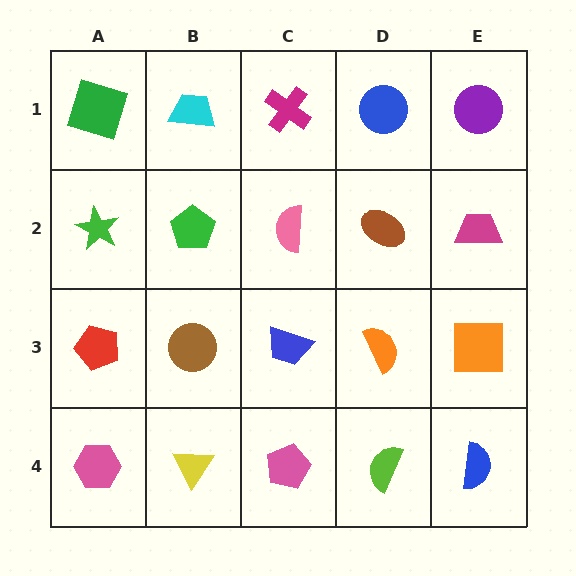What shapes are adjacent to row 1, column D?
A brown ellipse (row 2, column D), a magenta cross (row 1, column C), a purple circle (row 1, column E).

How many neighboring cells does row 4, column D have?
3.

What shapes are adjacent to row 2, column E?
A purple circle (row 1, column E), an orange square (row 3, column E), a brown ellipse (row 2, column D).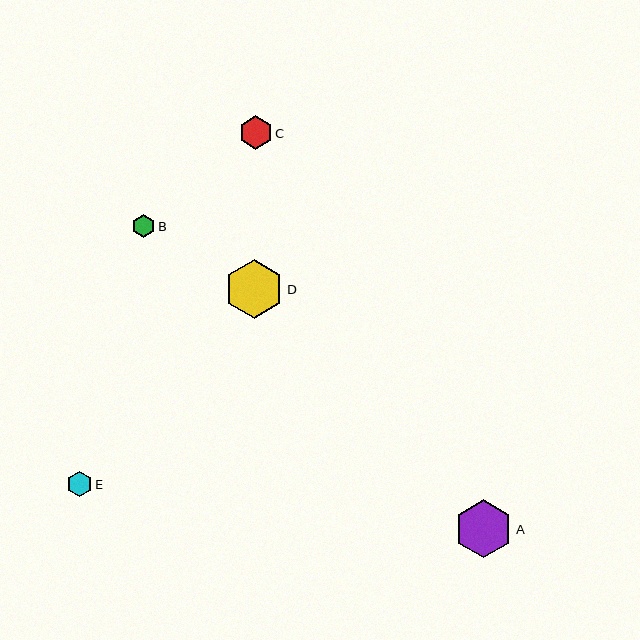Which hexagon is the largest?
Hexagon D is the largest with a size of approximately 59 pixels.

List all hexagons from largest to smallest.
From largest to smallest: D, A, C, E, B.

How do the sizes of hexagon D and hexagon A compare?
Hexagon D and hexagon A are approximately the same size.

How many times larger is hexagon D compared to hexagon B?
Hexagon D is approximately 2.5 times the size of hexagon B.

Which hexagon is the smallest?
Hexagon B is the smallest with a size of approximately 24 pixels.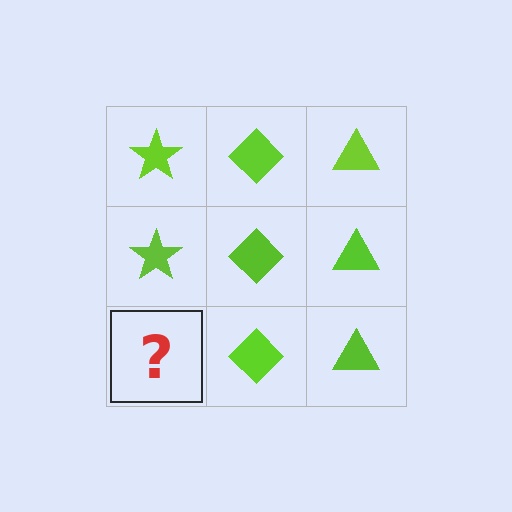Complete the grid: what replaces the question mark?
The question mark should be replaced with a lime star.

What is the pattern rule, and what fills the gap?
The rule is that each column has a consistent shape. The gap should be filled with a lime star.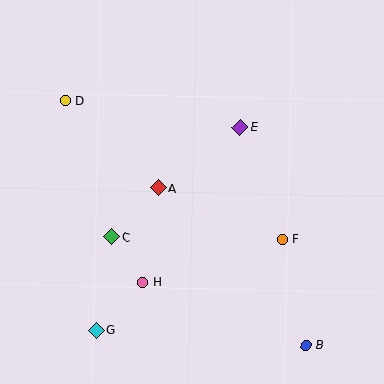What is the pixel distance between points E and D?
The distance between E and D is 177 pixels.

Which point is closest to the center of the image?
Point A at (158, 188) is closest to the center.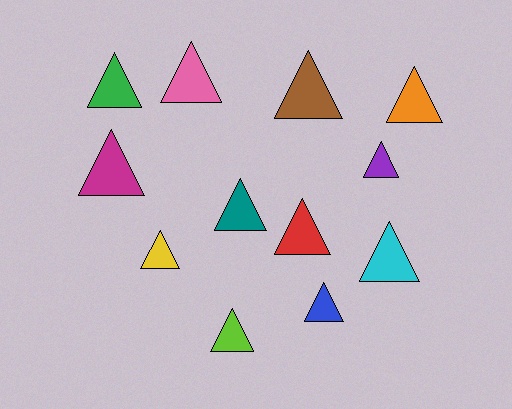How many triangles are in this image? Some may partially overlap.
There are 12 triangles.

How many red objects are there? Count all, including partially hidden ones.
There is 1 red object.